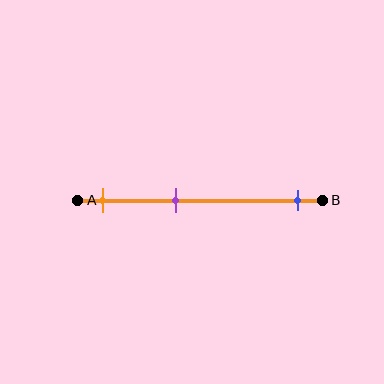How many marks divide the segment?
There are 3 marks dividing the segment.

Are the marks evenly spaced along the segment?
No, the marks are not evenly spaced.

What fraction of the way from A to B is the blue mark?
The blue mark is approximately 90% (0.9) of the way from A to B.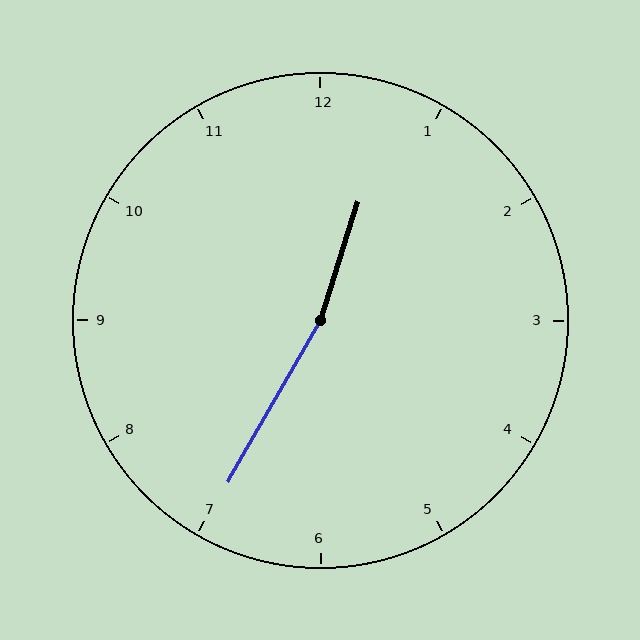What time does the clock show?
12:35.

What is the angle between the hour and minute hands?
Approximately 168 degrees.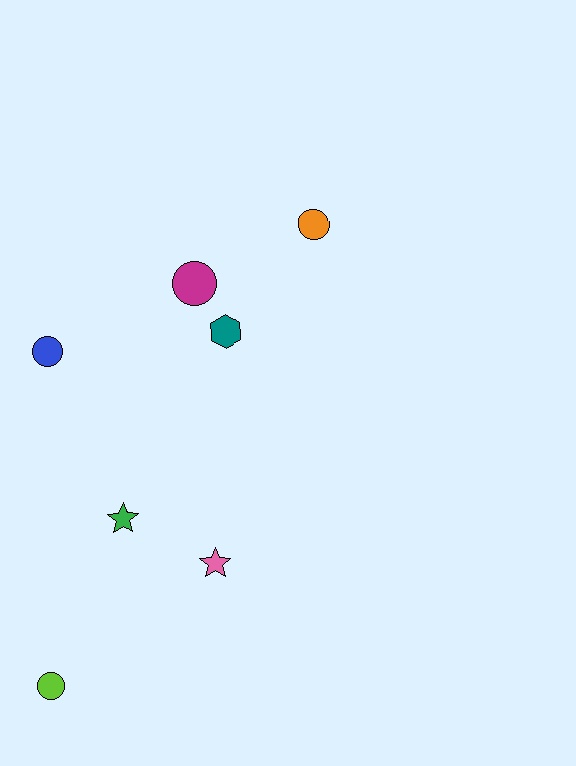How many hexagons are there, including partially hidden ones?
There is 1 hexagon.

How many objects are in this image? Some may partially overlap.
There are 7 objects.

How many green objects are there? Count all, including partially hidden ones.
There is 1 green object.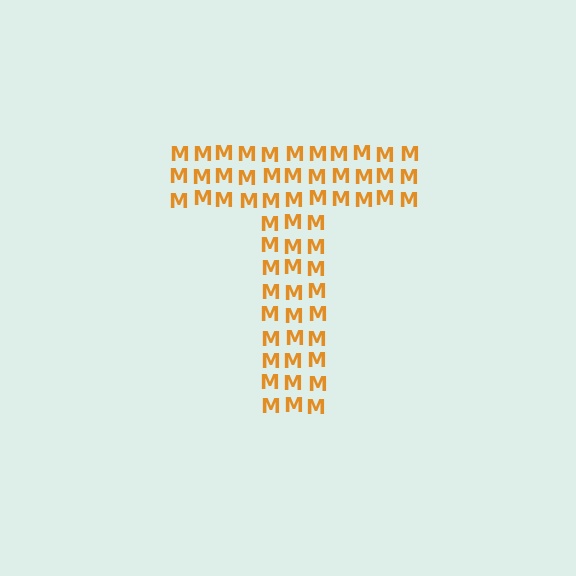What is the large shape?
The large shape is the letter T.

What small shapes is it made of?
It is made of small letter M's.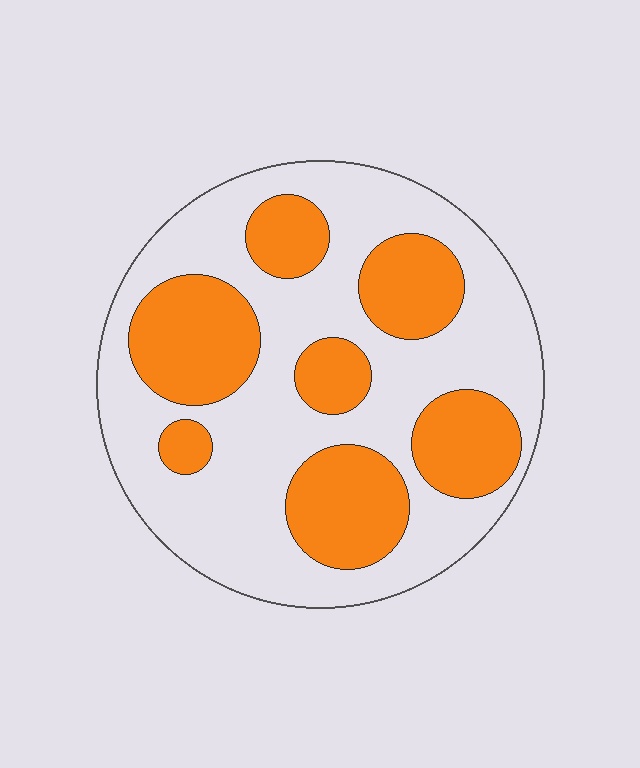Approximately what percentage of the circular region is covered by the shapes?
Approximately 35%.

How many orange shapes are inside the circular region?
7.